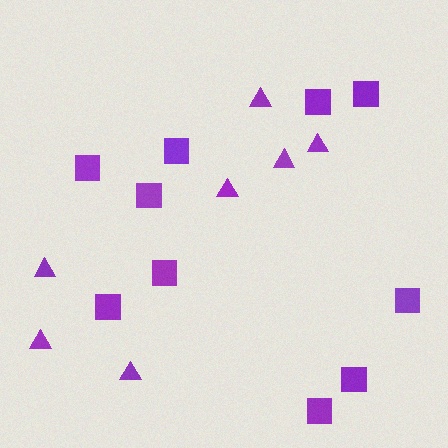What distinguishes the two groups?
There are 2 groups: one group of squares (10) and one group of triangles (7).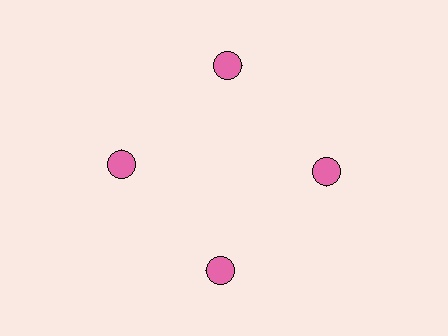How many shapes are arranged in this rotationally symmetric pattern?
There are 8 shapes, arranged in 4 groups of 2.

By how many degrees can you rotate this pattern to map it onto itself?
The pattern maps onto itself every 90 degrees of rotation.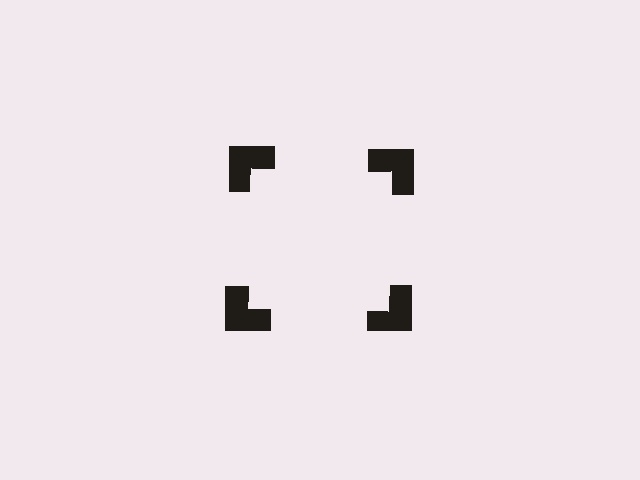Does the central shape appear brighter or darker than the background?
It typically appears slightly brighter than the background, even though no actual brightness change is drawn.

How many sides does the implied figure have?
4 sides.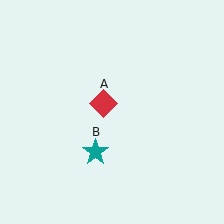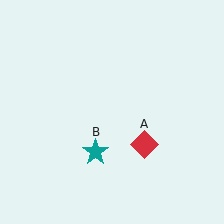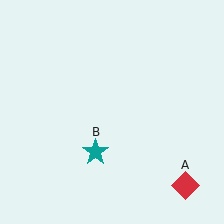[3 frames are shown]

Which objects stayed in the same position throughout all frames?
Teal star (object B) remained stationary.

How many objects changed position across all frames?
1 object changed position: red diamond (object A).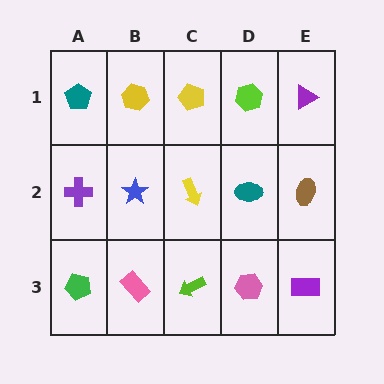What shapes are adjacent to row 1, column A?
A purple cross (row 2, column A), a yellow hexagon (row 1, column B).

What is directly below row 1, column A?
A purple cross.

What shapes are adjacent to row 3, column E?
A brown ellipse (row 2, column E), a pink hexagon (row 3, column D).